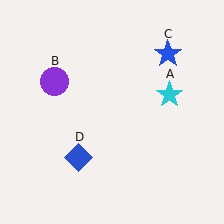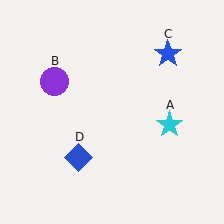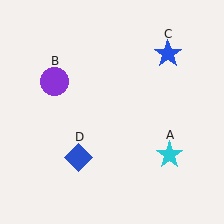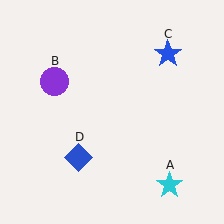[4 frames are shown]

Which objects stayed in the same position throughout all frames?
Purple circle (object B) and blue star (object C) and blue diamond (object D) remained stationary.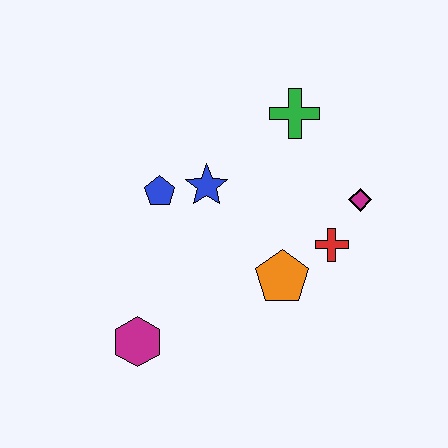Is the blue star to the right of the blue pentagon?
Yes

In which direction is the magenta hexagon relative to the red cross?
The magenta hexagon is to the left of the red cross.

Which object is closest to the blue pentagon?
The blue star is closest to the blue pentagon.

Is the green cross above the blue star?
Yes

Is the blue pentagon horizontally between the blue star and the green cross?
No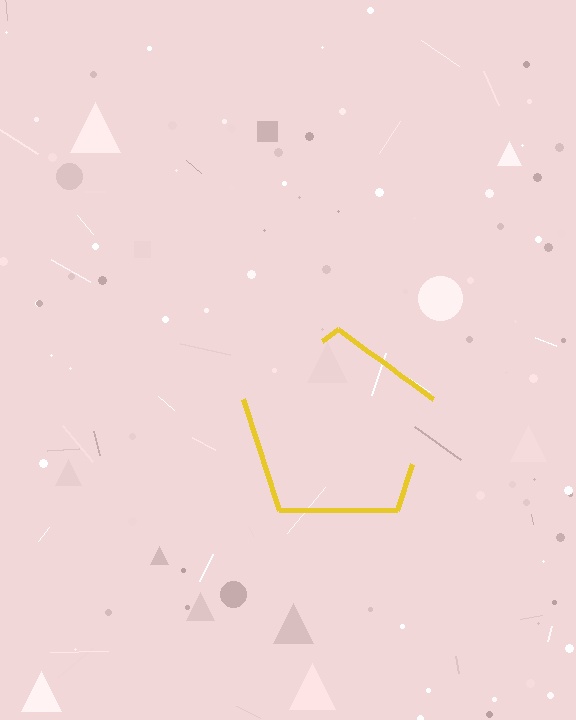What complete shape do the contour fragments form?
The contour fragments form a pentagon.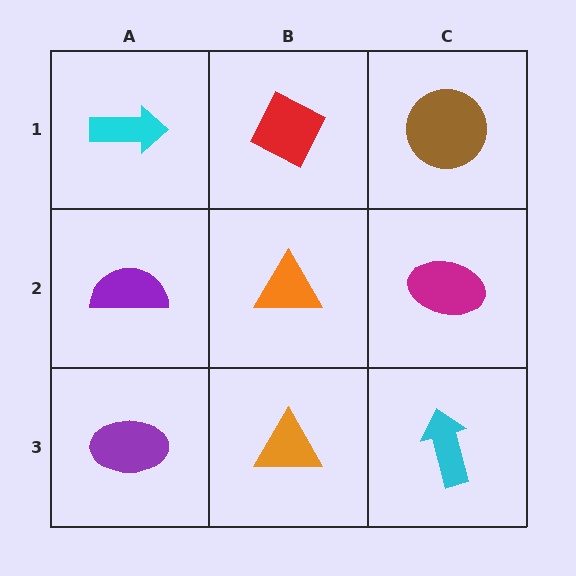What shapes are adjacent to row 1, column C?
A magenta ellipse (row 2, column C), a red diamond (row 1, column B).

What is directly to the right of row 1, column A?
A red diamond.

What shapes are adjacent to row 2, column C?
A brown circle (row 1, column C), a cyan arrow (row 3, column C), an orange triangle (row 2, column B).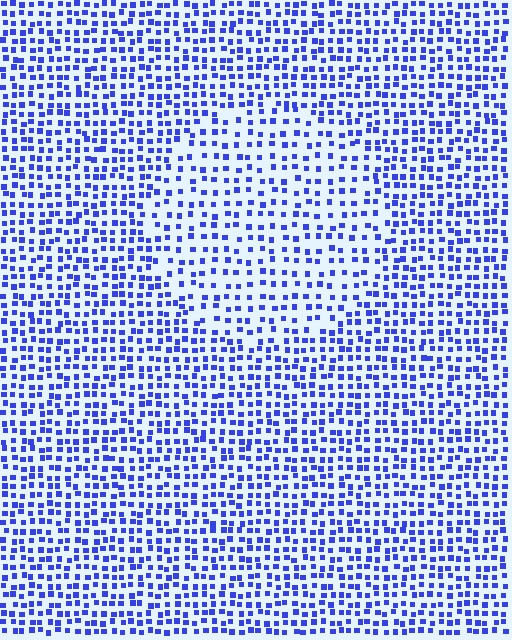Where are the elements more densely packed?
The elements are more densely packed outside the circle boundary.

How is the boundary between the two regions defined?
The boundary is defined by a change in element density (approximately 1.6x ratio). All elements are the same color, size, and shape.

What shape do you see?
I see a circle.